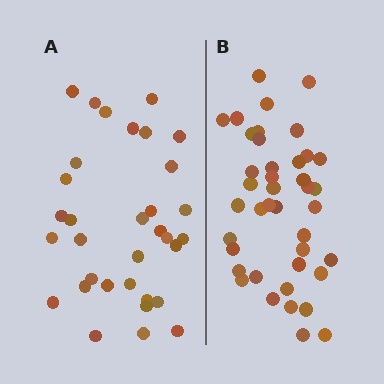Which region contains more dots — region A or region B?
Region B (the right region) has more dots.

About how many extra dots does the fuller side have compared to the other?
Region B has roughly 8 or so more dots than region A.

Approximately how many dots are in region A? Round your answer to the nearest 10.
About 30 dots. (The exact count is 33, which rounds to 30.)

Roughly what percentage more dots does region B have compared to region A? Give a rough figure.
About 25% more.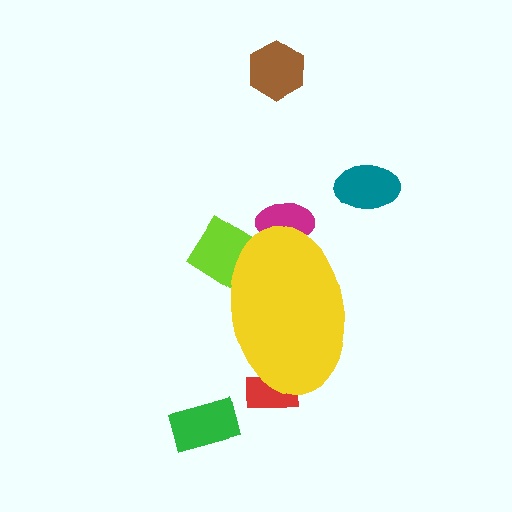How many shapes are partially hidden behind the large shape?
3 shapes are partially hidden.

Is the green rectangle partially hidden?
No, the green rectangle is fully visible.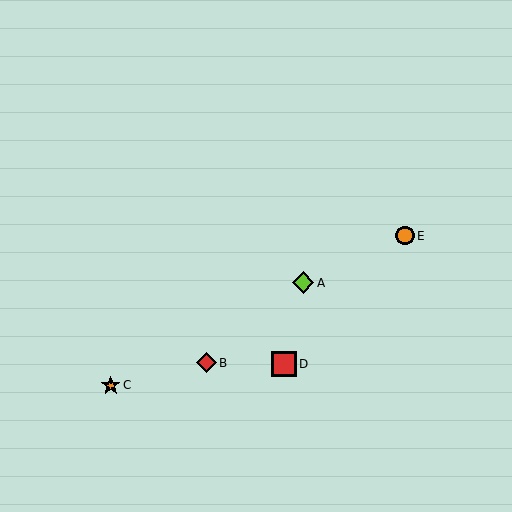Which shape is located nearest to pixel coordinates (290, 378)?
The red square (labeled D) at (284, 364) is nearest to that location.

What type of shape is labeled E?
Shape E is an orange circle.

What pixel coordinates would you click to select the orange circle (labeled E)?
Click at (405, 236) to select the orange circle E.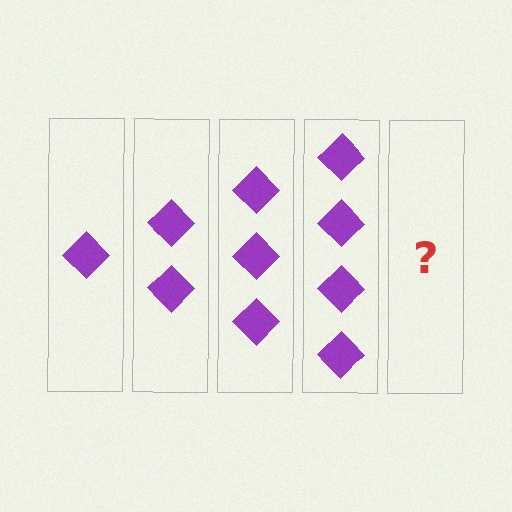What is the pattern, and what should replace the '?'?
The pattern is that each step adds one more diamond. The '?' should be 5 diamonds.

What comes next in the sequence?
The next element should be 5 diamonds.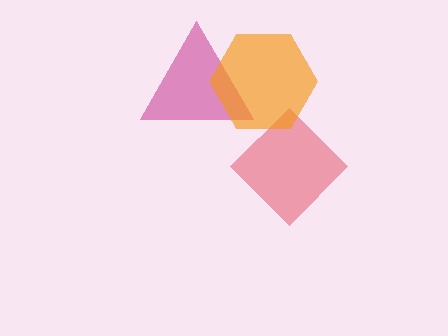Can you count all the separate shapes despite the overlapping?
Yes, there are 3 separate shapes.